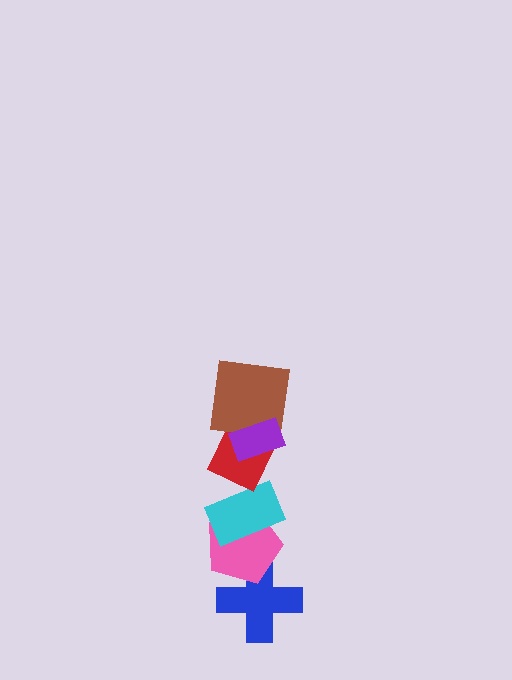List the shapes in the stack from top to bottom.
From top to bottom: the purple rectangle, the brown square, the red diamond, the cyan rectangle, the pink pentagon, the blue cross.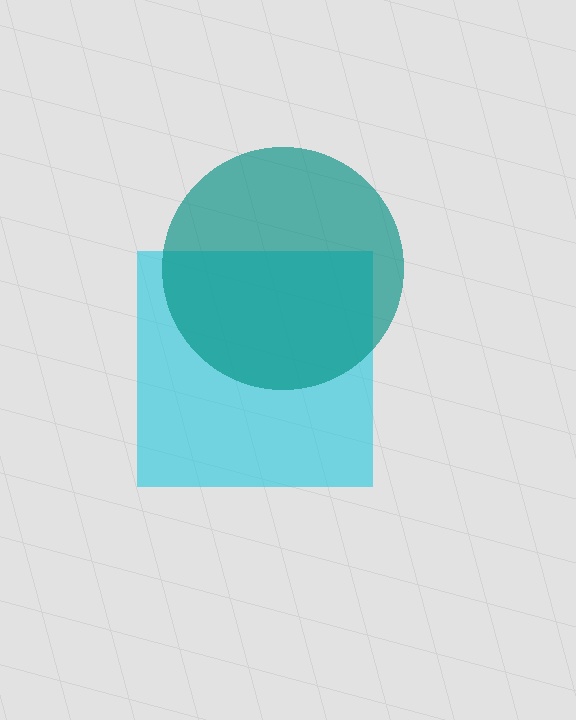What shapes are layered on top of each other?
The layered shapes are: a cyan square, a teal circle.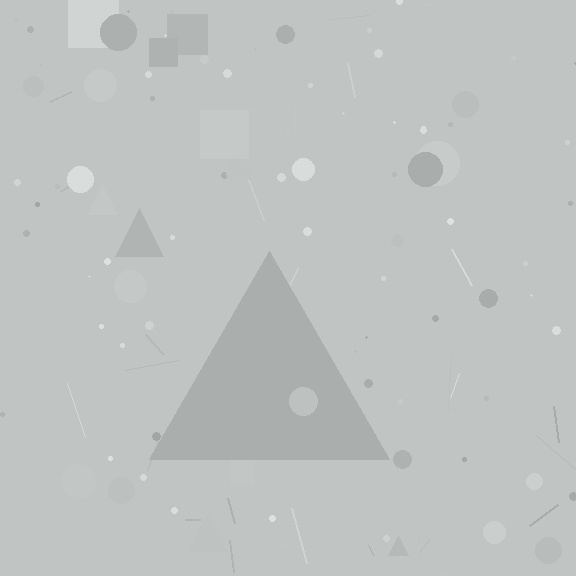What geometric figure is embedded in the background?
A triangle is embedded in the background.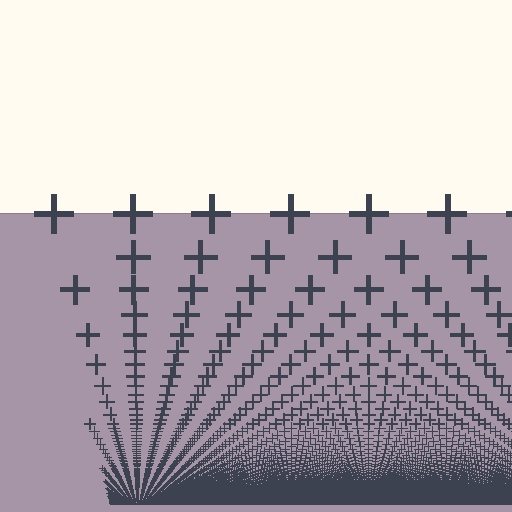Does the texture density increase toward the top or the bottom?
Density increases toward the bottom.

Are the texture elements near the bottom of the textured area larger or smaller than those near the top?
Smaller. The gradient is inverted — elements near the bottom are smaller and denser.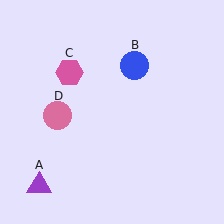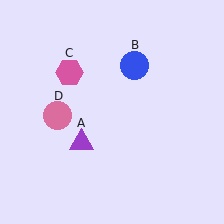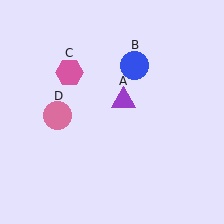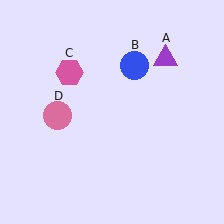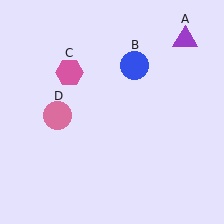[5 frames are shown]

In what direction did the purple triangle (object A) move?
The purple triangle (object A) moved up and to the right.